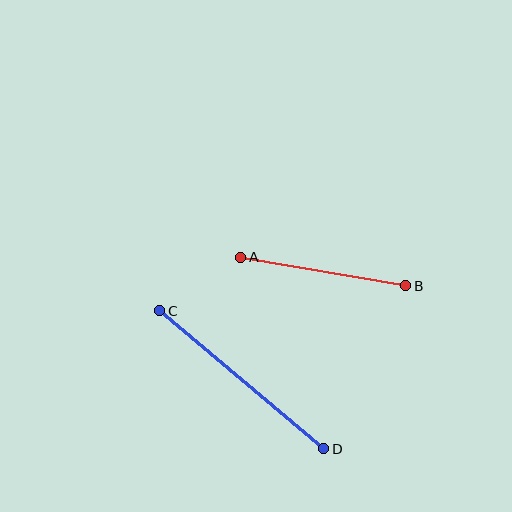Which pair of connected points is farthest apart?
Points C and D are farthest apart.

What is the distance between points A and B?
The distance is approximately 168 pixels.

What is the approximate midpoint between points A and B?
The midpoint is at approximately (323, 271) pixels.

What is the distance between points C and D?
The distance is approximately 214 pixels.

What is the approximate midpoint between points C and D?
The midpoint is at approximately (242, 380) pixels.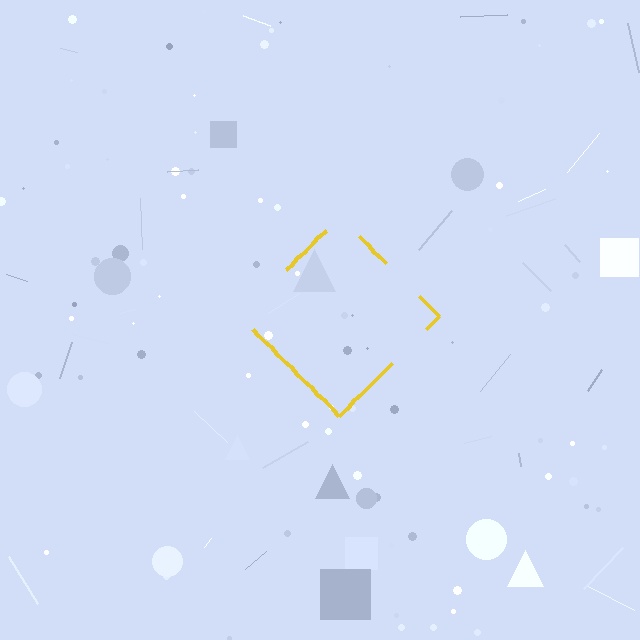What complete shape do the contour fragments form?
The contour fragments form a diamond.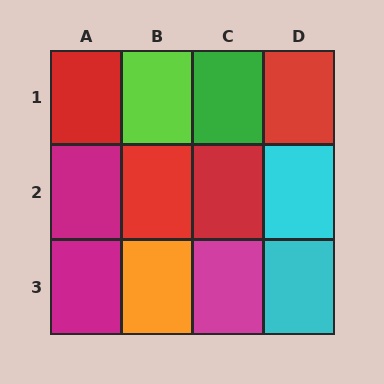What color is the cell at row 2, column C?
Red.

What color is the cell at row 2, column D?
Cyan.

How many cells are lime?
1 cell is lime.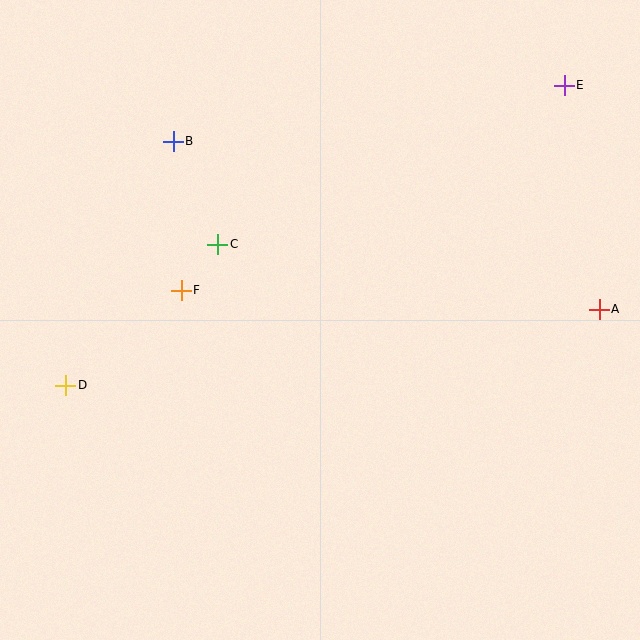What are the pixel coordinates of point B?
Point B is at (173, 141).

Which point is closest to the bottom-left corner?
Point D is closest to the bottom-left corner.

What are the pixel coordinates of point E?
Point E is at (564, 85).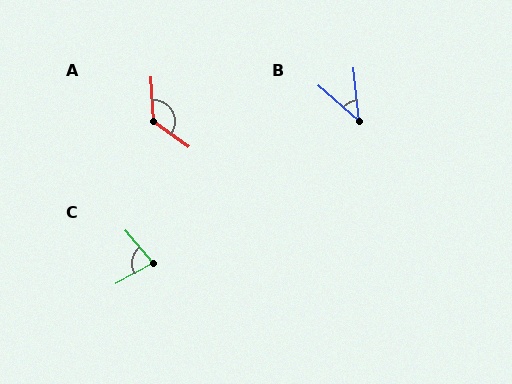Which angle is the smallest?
B, at approximately 43 degrees.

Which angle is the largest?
A, at approximately 129 degrees.